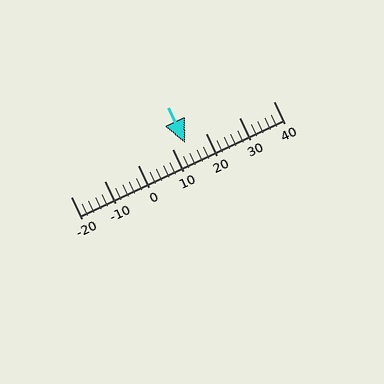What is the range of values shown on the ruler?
The ruler shows values from -20 to 40.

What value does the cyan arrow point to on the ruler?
The cyan arrow points to approximately 14.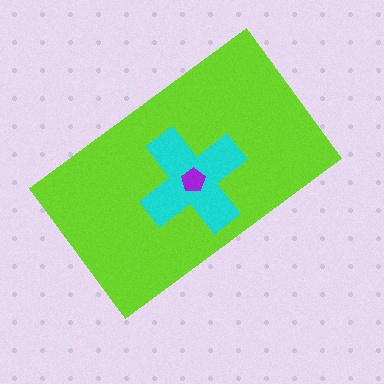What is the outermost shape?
The lime rectangle.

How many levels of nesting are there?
3.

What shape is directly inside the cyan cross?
The purple pentagon.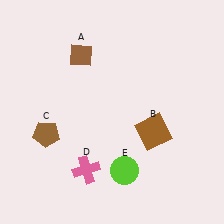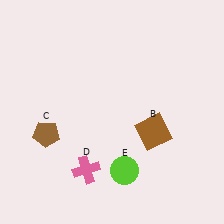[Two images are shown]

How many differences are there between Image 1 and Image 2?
There is 1 difference between the two images.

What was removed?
The brown diamond (A) was removed in Image 2.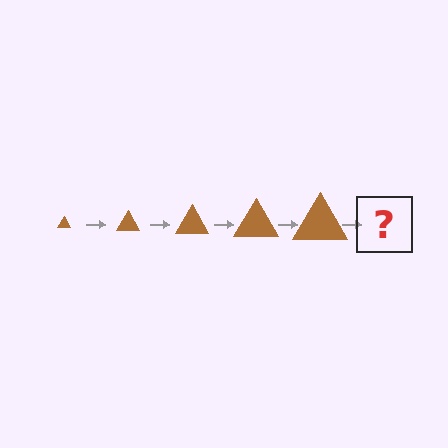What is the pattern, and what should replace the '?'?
The pattern is that the triangle gets progressively larger each step. The '?' should be a brown triangle, larger than the previous one.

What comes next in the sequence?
The next element should be a brown triangle, larger than the previous one.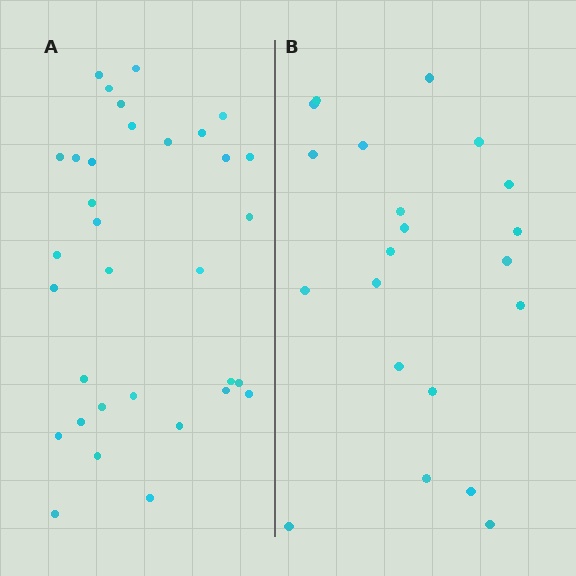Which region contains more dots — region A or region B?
Region A (the left region) has more dots.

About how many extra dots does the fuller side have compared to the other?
Region A has roughly 12 or so more dots than region B.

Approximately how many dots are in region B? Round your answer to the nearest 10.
About 20 dots. (The exact count is 21, which rounds to 20.)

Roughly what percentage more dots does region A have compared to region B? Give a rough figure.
About 55% more.